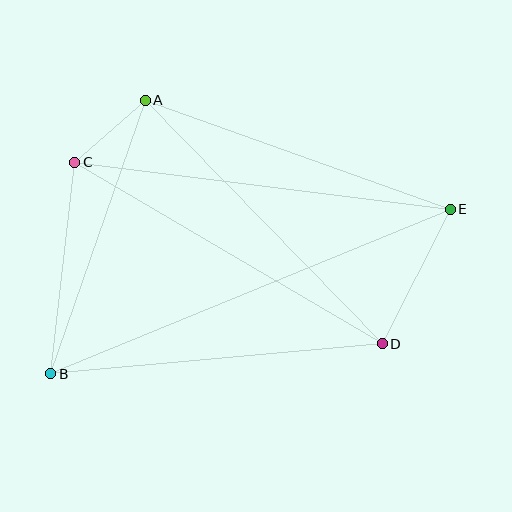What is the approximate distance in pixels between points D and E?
The distance between D and E is approximately 151 pixels.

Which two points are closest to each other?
Points A and C are closest to each other.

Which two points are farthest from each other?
Points B and E are farthest from each other.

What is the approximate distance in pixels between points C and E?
The distance between C and E is approximately 378 pixels.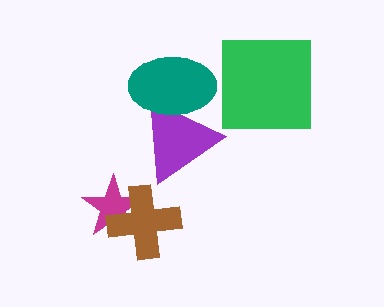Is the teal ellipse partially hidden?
No, no other shape covers it.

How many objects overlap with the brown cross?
1 object overlaps with the brown cross.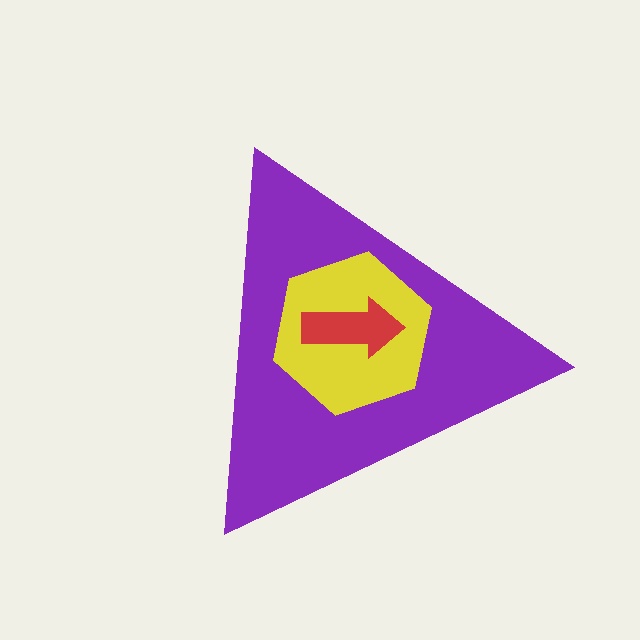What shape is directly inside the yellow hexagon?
The red arrow.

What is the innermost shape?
The red arrow.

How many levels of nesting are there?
3.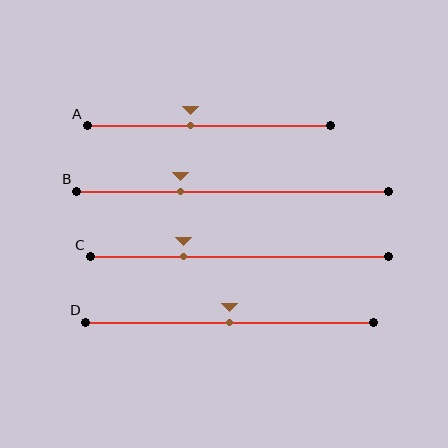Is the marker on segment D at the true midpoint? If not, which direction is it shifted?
Yes, the marker on segment D is at the true midpoint.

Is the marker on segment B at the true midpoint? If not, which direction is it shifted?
No, the marker on segment B is shifted to the left by about 17% of the segment length.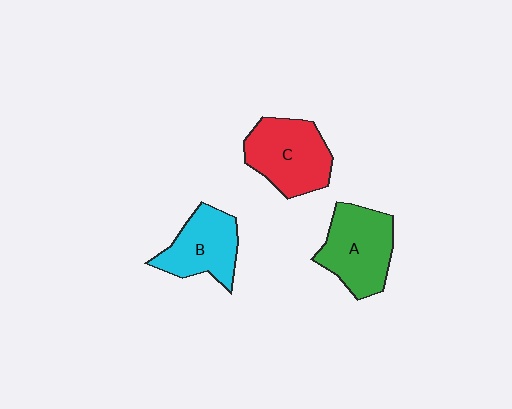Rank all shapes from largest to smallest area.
From largest to smallest: C (red), A (green), B (cyan).